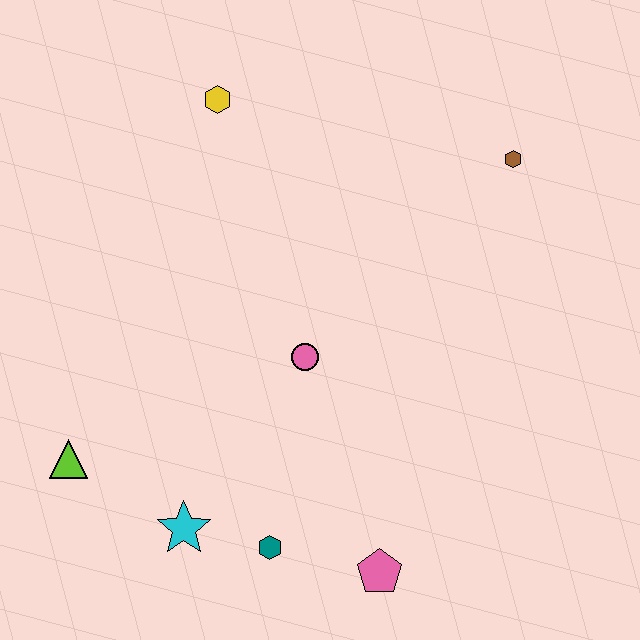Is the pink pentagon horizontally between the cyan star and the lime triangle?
No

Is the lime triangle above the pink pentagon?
Yes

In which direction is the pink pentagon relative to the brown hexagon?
The pink pentagon is below the brown hexagon.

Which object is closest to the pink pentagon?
The teal hexagon is closest to the pink pentagon.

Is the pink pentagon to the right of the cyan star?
Yes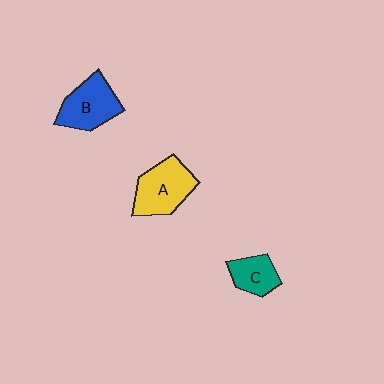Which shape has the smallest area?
Shape C (teal).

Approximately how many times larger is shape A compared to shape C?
Approximately 1.7 times.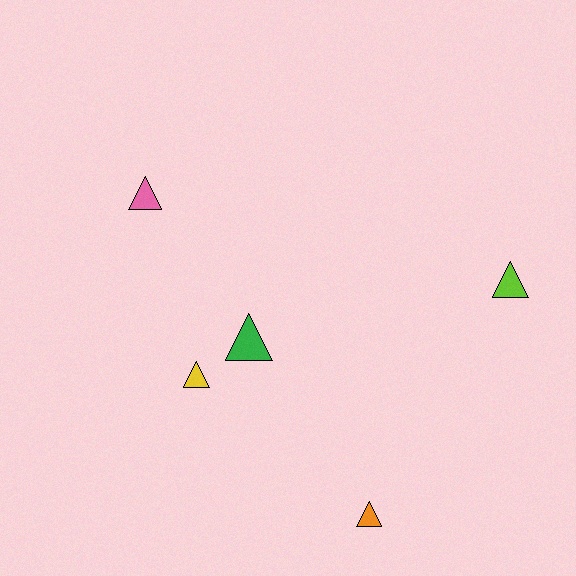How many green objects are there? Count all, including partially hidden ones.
There is 1 green object.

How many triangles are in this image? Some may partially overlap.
There are 5 triangles.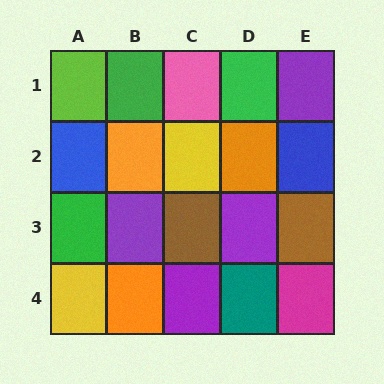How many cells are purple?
4 cells are purple.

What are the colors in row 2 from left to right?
Blue, orange, yellow, orange, blue.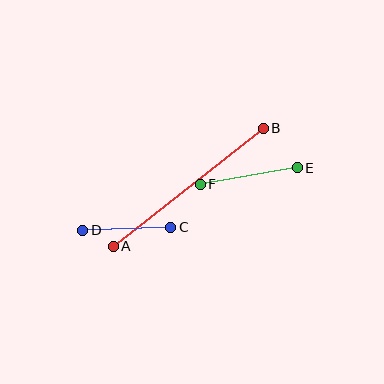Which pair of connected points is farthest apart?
Points A and B are farthest apart.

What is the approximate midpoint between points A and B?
The midpoint is at approximately (188, 187) pixels.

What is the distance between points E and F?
The distance is approximately 98 pixels.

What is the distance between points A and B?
The distance is approximately 191 pixels.